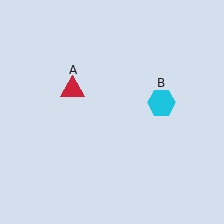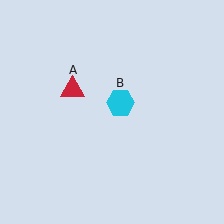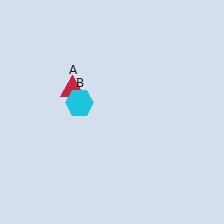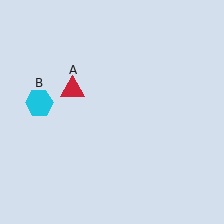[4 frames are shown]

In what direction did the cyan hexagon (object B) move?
The cyan hexagon (object B) moved left.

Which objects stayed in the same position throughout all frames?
Red triangle (object A) remained stationary.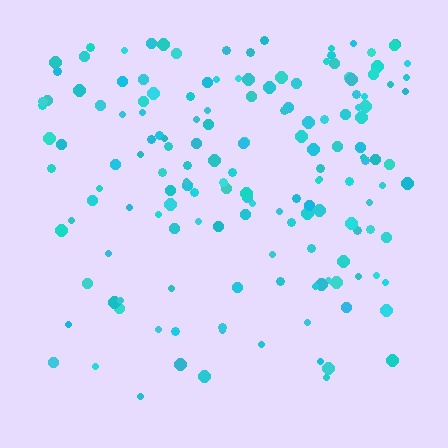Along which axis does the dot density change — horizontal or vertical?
Vertical.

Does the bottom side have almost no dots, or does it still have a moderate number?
Still a moderate number, just noticeably fewer than the top.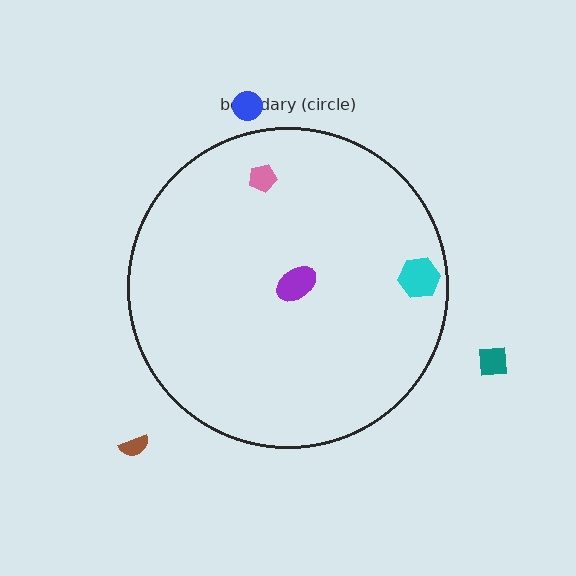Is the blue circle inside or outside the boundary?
Outside.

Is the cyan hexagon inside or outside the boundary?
Inside.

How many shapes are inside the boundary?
3 inside, 3 outside.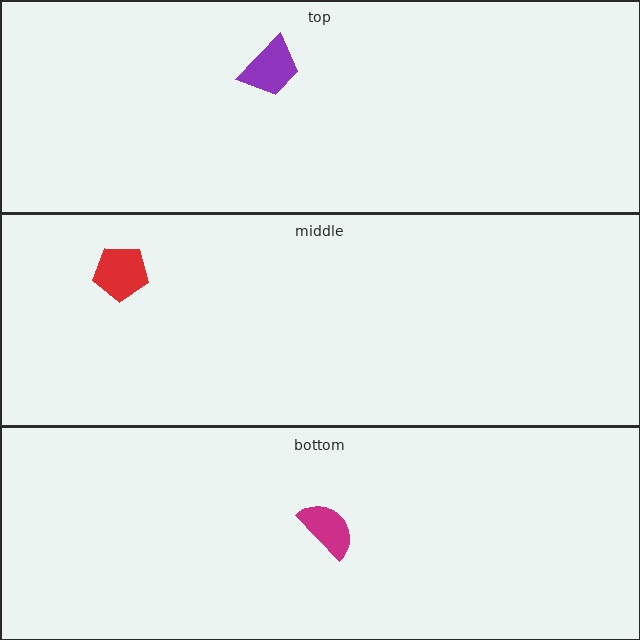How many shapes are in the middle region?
1.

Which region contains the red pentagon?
The middle region.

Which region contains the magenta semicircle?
The bottom region.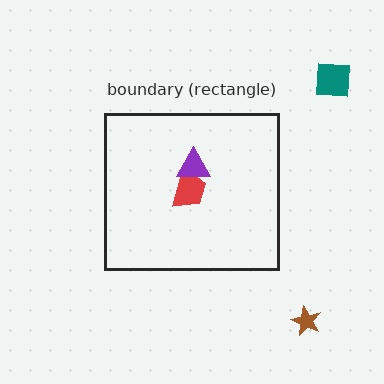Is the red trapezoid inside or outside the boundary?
Inside.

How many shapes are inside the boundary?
2 inside, 2 outside.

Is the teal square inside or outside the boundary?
Outside.